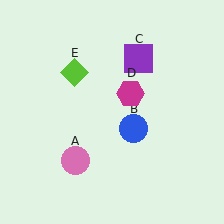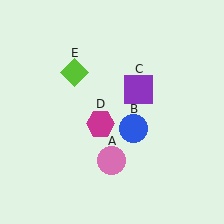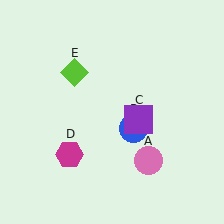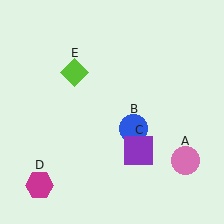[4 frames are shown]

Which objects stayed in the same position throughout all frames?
Blue circle (object B) and lime diamond (object E) remained stationary.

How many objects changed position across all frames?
3 objects changed position: pink circle (object A), purple square (object C), magenta hexagon (object D).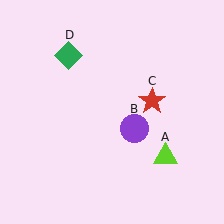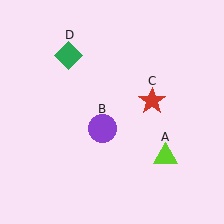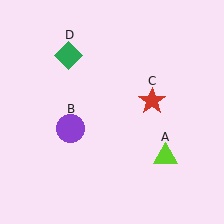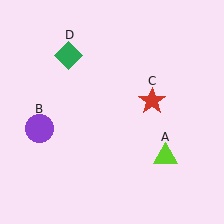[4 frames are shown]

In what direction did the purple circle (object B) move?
The purple circle (object B) moved left.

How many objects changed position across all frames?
1 object changed position: purple circle (object B).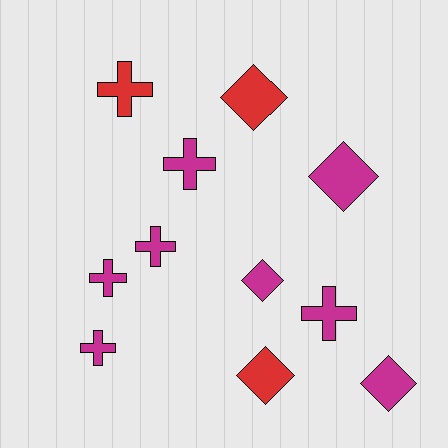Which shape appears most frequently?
Cross, with 6 objects.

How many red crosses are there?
There is 1 red cross.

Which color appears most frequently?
Magenta, with 8 objects.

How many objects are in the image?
There are 11 objects.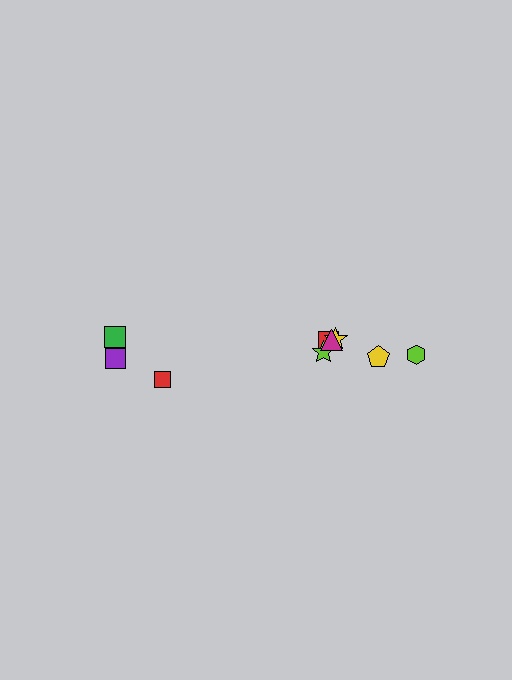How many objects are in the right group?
There are 6 objects.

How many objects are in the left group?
There are 3 objects.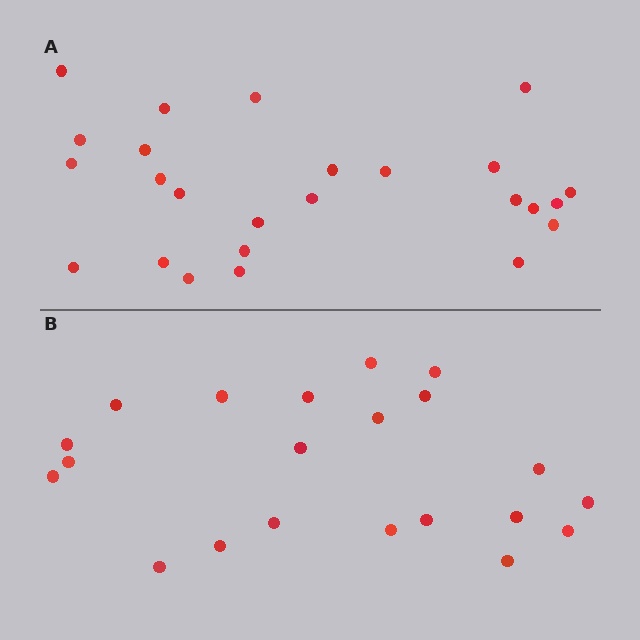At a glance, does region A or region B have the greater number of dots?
Region A (the top region) has more dots.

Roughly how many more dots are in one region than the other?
Region A has about 4 more dots than region B.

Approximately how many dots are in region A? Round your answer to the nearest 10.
About 20 dots. (The exact count is 25, which rounds to 20.)